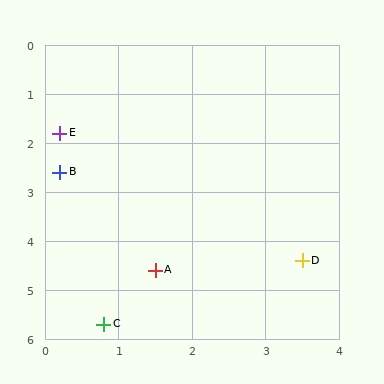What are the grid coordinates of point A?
Point A is at approximately (1.5, 4.6).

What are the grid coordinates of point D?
Point D is at approximately (3.5, 4.4).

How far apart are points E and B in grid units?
Points E and B are about 0.8 grid units apart.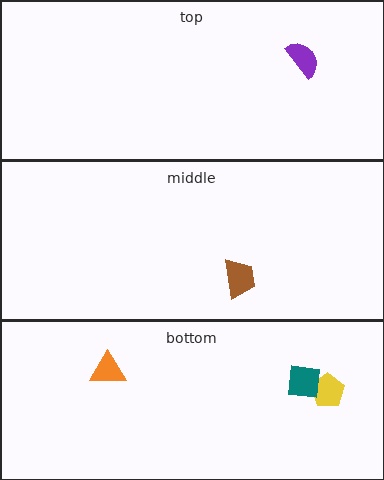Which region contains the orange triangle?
The bottom region.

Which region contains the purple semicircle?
The top region.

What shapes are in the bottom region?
The yellow pentagon, the orange triangle, the teal square.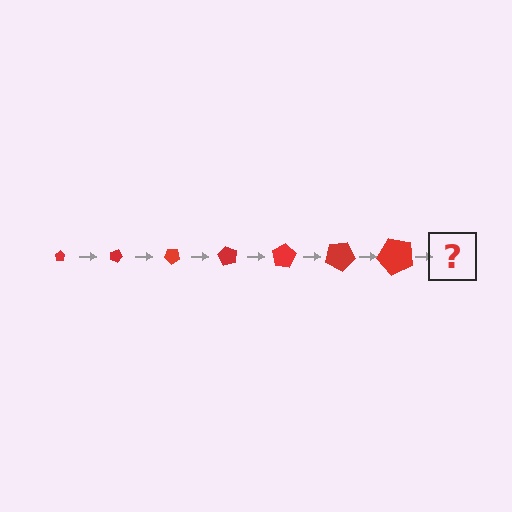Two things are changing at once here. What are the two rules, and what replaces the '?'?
The two rules are that the pentagon grows larger each step and it rotates 20 degrees each step. The '?' should be a pentagon, larger than the previous one and rotated 140 degrees from the start.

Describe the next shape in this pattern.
It should be a pentagon, larger than the previous one and rotated 140 degrees from the start.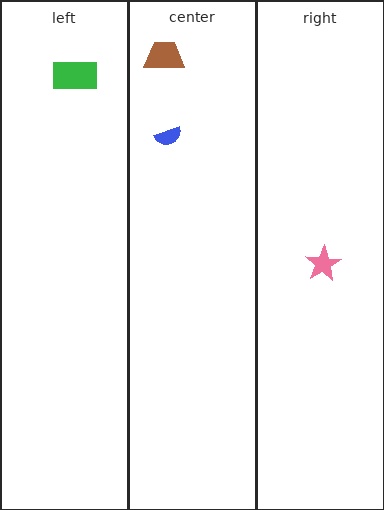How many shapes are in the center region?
2.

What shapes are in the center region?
The brown trapezoid, the blue semicircle.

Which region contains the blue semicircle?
The center region.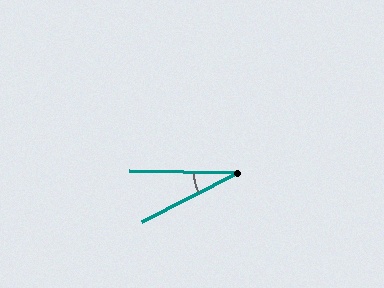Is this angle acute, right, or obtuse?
It is acute.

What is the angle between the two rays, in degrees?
Approximately 28 degrees.